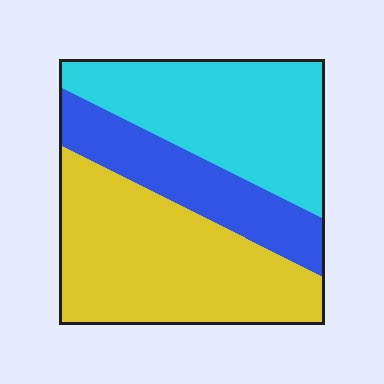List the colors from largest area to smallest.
From largest to smallest: yellow, cyan, blue.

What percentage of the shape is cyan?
Cyan takes up about one third (1/3) of the shape.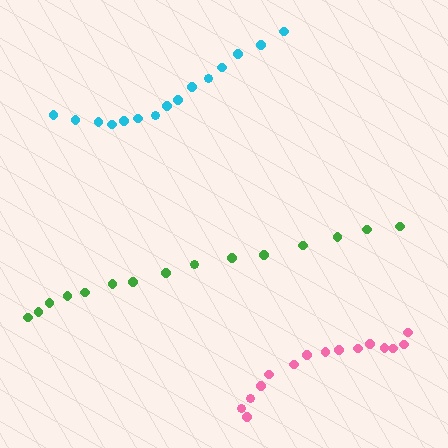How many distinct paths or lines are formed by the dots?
There are 3 distinct paths.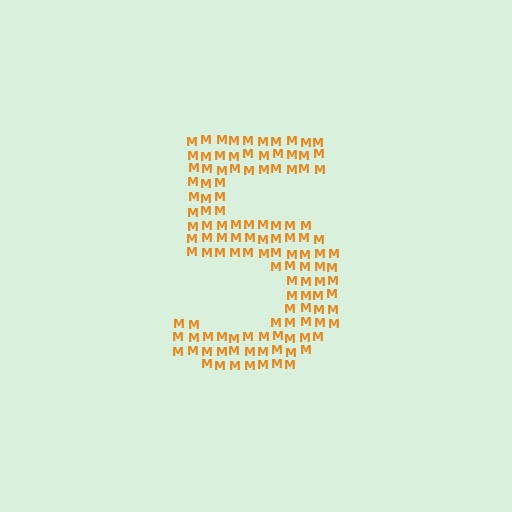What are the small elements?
The small elements are letter M's.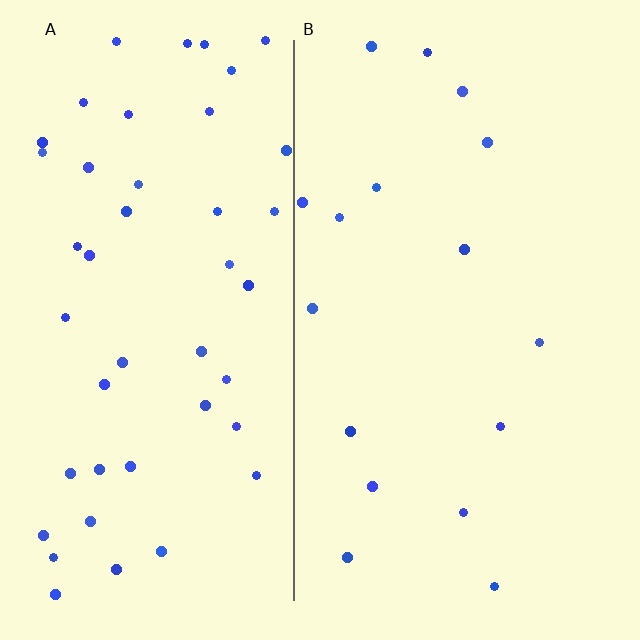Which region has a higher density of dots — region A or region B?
A (the left).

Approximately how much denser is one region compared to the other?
Approximately 2.8× — region A over region B.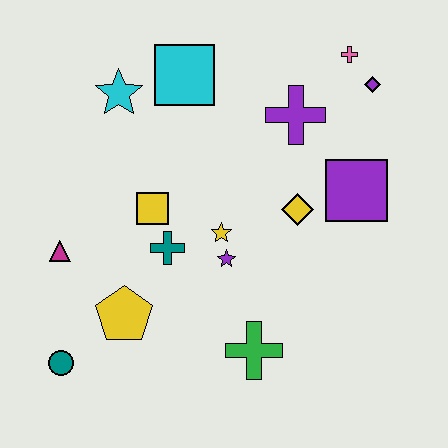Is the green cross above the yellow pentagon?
No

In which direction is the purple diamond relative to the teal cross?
The purple diamond is to the right of the teal cross.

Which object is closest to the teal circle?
The yellow pentagon is closest to the teal circle.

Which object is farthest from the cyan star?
The green cross is farthest from the cyan star.